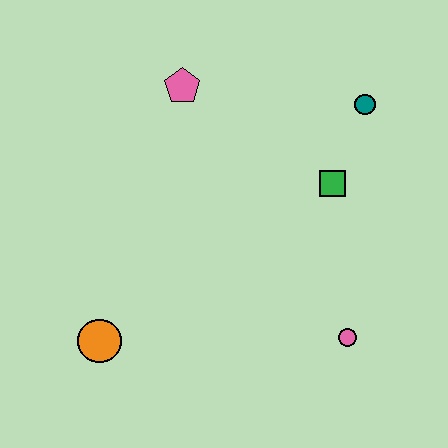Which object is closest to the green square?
The teal circle is closest to the green square.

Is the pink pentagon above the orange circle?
Yes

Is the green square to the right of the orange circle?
Yes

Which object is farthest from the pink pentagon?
The pink circle is farthest from the pink pentagon.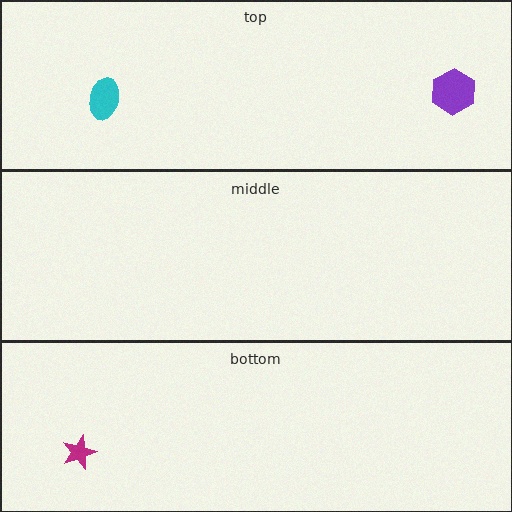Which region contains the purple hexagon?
The top region.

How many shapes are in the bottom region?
1.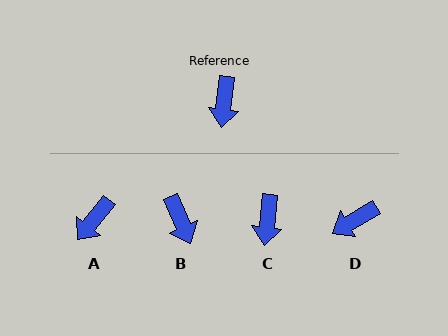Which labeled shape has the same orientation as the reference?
C.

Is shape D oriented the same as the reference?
No, it is off by about 53 degrees.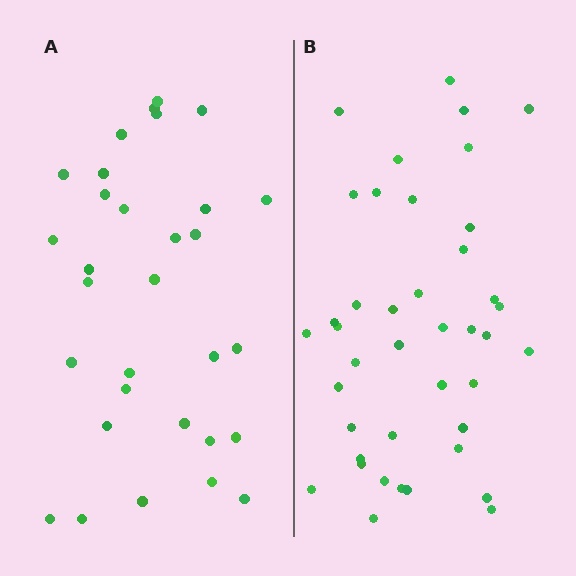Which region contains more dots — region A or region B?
Region B (the right region) has more dots.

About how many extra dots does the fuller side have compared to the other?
Region B has roughly 10 or so more dots than region A.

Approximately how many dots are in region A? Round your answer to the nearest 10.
About 30 dots. (The exact count is 31, which rounds to 30.)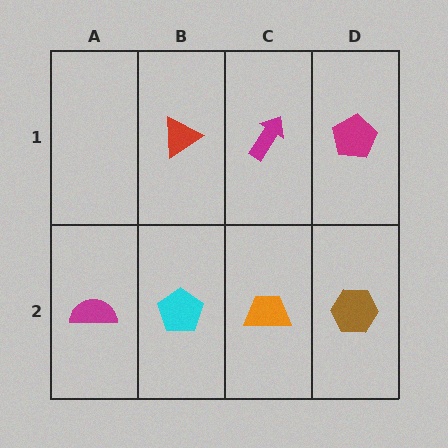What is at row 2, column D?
A brown hexagon.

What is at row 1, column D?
A magenta pentagon.